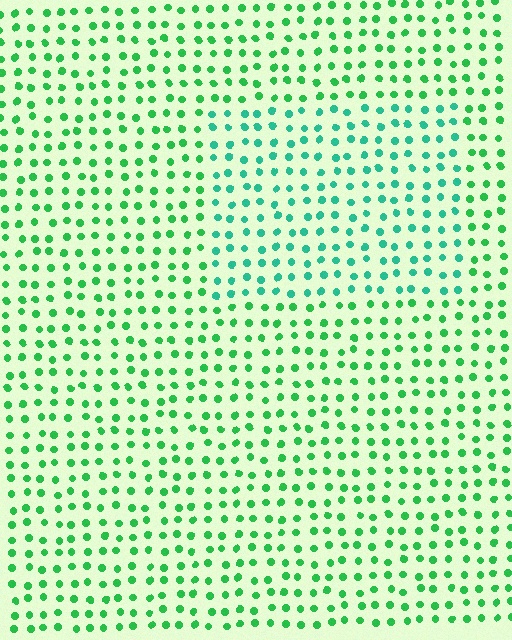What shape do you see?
I see a rectangle.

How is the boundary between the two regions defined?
The boundary is defined purely by a slight shift in hue (about 29 degrees). Spacing, size, and orientation are identical on both sides.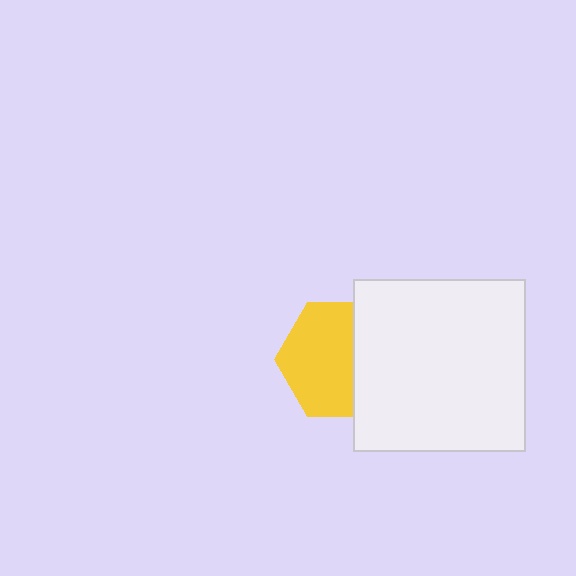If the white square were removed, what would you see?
You would see the complete yellow hexagon.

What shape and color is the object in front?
The object in front is a white square.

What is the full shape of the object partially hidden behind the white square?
The partially hidden object is a yellow hexagon.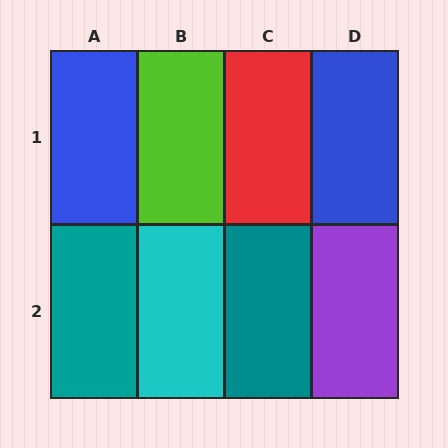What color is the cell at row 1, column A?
Blue.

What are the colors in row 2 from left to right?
Teal, cyan, teal, purple.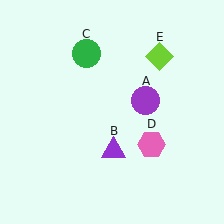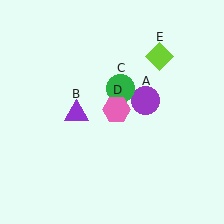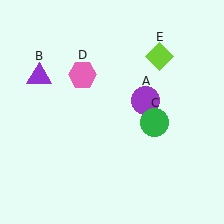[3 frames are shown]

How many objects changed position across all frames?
3 objects changed position: purple triangle (object B), green circle (object C), pink hexagon (object D).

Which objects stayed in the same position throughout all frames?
Purple circle (object A) and lime diamond (object E) remained stationary.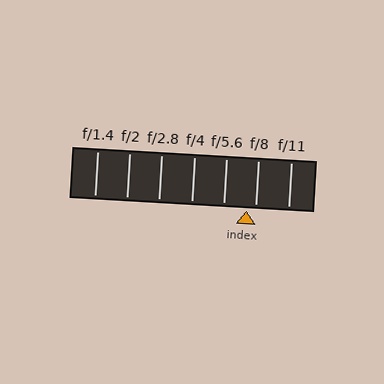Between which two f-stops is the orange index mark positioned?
The index mark is between f/5.6 and f/8.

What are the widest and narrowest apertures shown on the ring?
The widest aperture shown is f/1.4 and the narrowest is f/11.